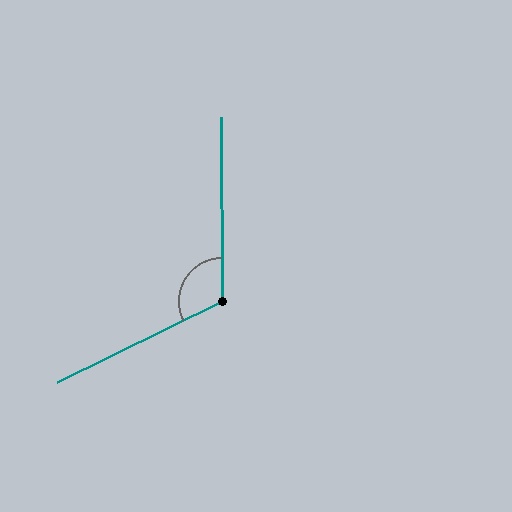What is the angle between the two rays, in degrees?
Approximately 116 degrees.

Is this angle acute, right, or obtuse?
It is obtuse.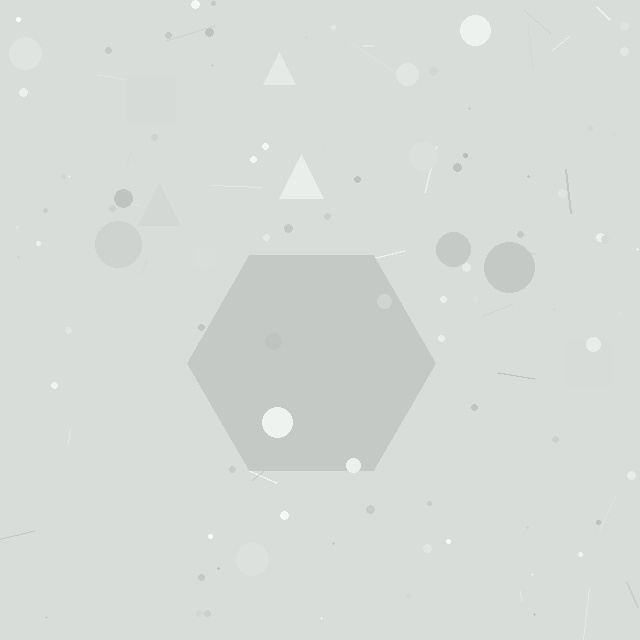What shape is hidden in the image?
A hexagon is hidden in the image.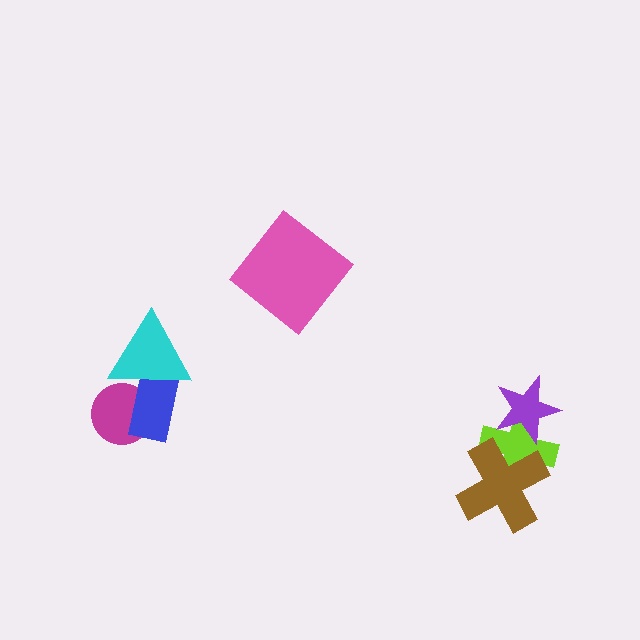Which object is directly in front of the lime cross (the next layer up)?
The brown cross is directly in front of the lime cross.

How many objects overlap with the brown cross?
1 object overlaps with the brown cross.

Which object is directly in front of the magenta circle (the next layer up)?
The blue rectangle is directly in front of the magenta circle.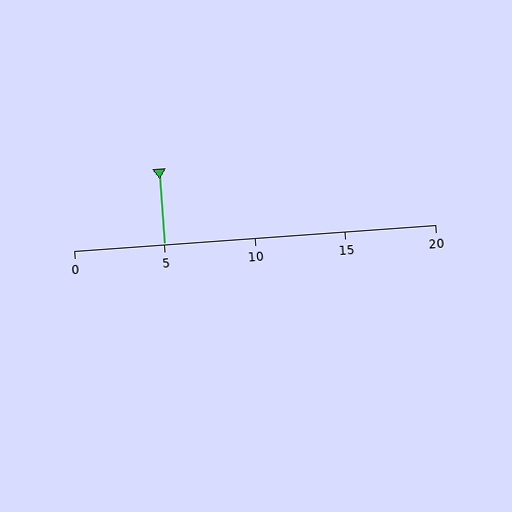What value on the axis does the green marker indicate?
The marker indicates approximately 5.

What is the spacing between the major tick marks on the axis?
The major ticks are spaced 5 apart.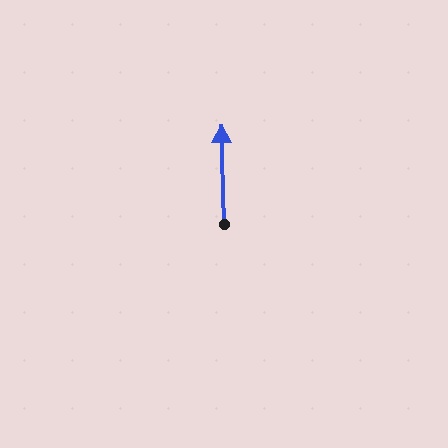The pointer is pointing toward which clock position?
Roughly 12 o'clock.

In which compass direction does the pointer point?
North.